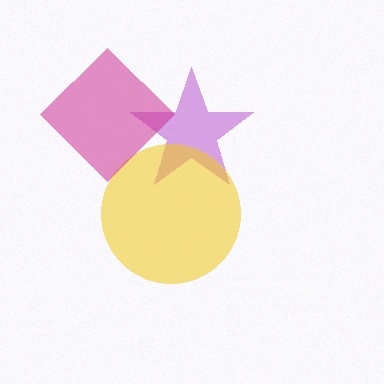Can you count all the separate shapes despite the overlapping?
Yes, there are 3 separate shapes.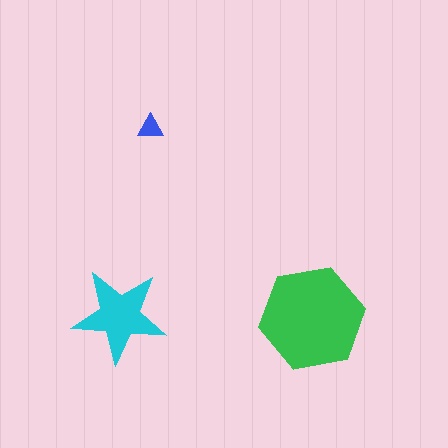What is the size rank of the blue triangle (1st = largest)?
3rd.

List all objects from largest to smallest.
The green hexagon, the cyan star, the blue triangle.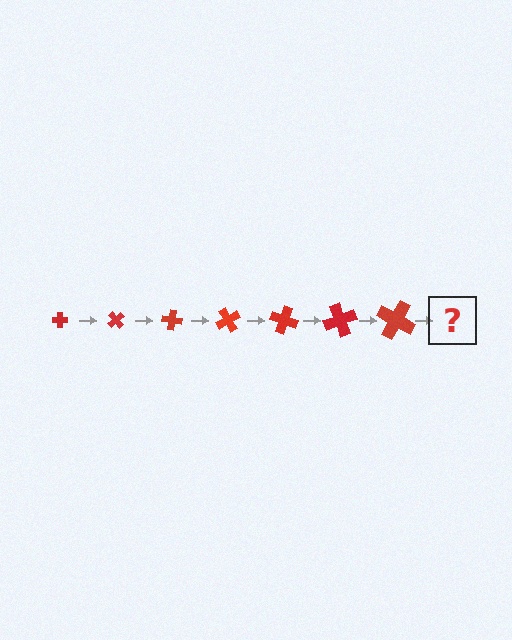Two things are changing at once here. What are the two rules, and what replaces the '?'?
The two rules are that the cross grows larger each step and it rotates 50 degrees each step. The '?' should be a cross, larger than the previous one and rotated 350 degrees from the start.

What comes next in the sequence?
The next element should be a cross, larger than the previous one and rotated 350 degrees from the start.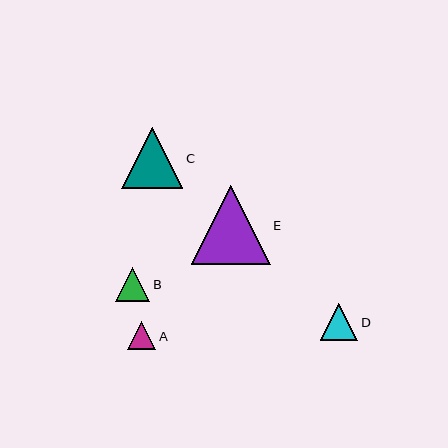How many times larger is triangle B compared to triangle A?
Triangle B is approximately 1.2 times the size of triangle A.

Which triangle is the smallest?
Triangle A is the smallest with a size of approximately 28 pixels.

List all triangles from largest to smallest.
From largest to smallest: E, C, D, B, A.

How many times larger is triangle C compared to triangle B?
Triangle C is approximately 1.8 times the size of triangle B.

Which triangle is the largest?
Triangle E is the largest with a size of approximately 79 pixels.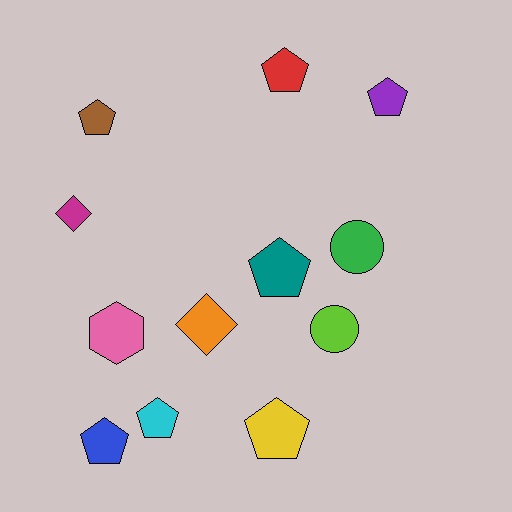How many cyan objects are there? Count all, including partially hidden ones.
There is 1 cyan object.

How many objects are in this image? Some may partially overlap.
There are 12 objects.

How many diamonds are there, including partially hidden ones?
There are 2 diamonds.